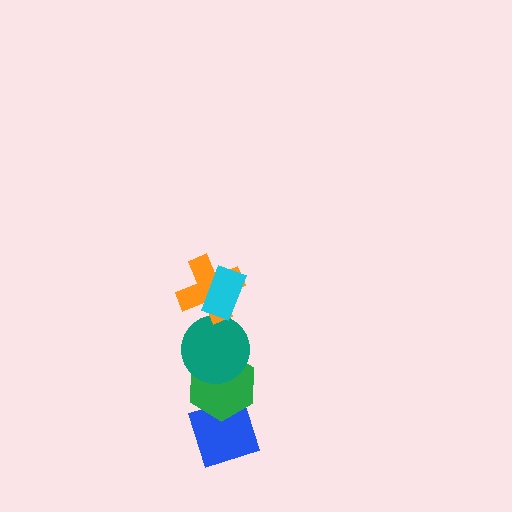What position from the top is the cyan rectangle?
The cyan rectangle is 1st from the top.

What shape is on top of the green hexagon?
The teal circle is on top of the green hexagon.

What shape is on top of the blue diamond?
The green hexagon is on top of the blue diamond.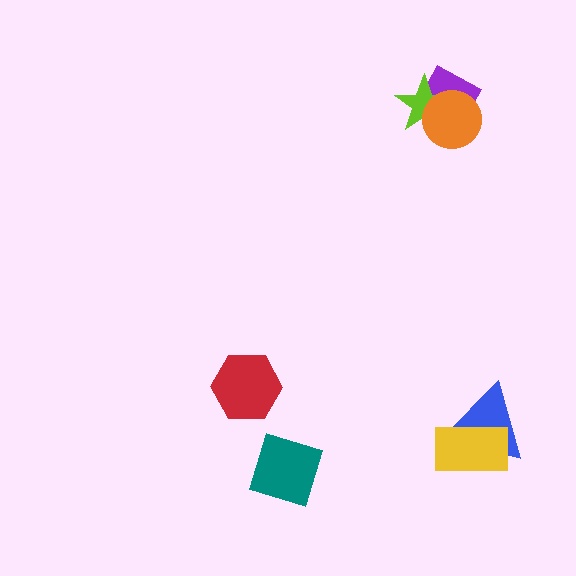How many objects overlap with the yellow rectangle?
1 object overlaps with the yellow rectangle.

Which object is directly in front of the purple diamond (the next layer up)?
The lime star is directly in front of the purple diamond.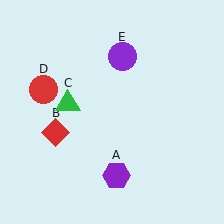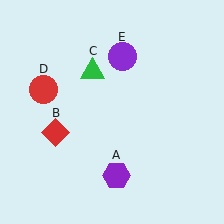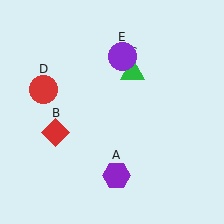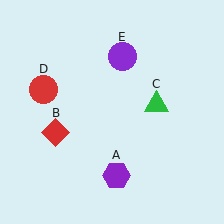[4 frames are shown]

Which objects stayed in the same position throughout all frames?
Purple hexagon (object A) and red diamond (object B) and red circle (object D) and purple circle (object E) remained stationary.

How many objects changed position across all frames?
1 object changed position: green triangle (object C).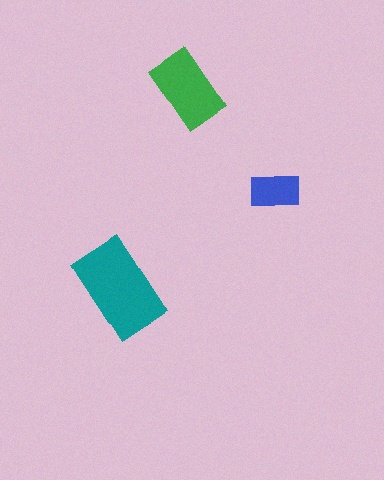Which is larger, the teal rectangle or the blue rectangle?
The teal one.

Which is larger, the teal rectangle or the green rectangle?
The teal one.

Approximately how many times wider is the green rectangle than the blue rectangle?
About 1.5 times wider.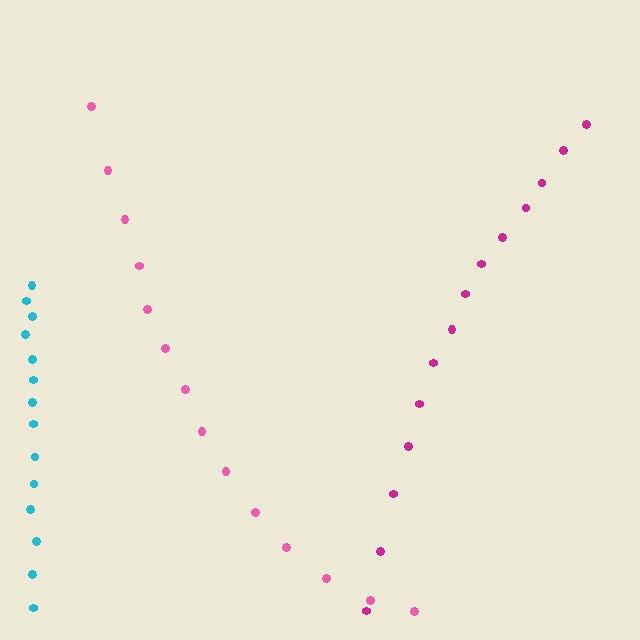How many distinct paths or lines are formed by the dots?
There are 3 distinct paths.